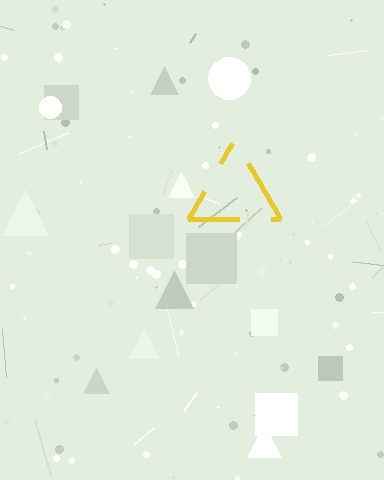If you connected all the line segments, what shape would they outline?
They would outline a triangle.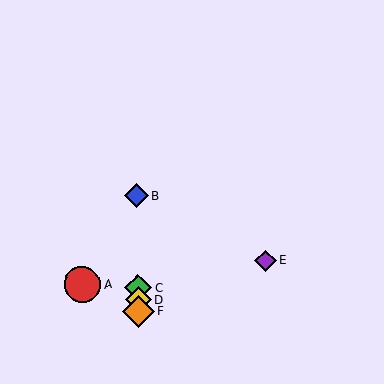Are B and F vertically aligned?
Yes, both are at x≈136.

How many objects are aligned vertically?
4 objects (B, C, D, F) are aligned vertically.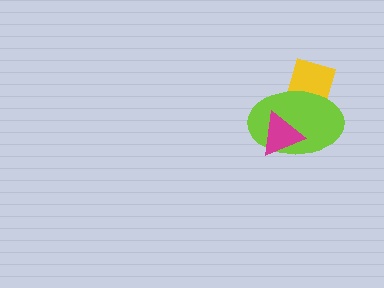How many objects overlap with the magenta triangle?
1 object overlaps with the magenta triangle.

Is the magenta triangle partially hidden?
No, no other shape covers it.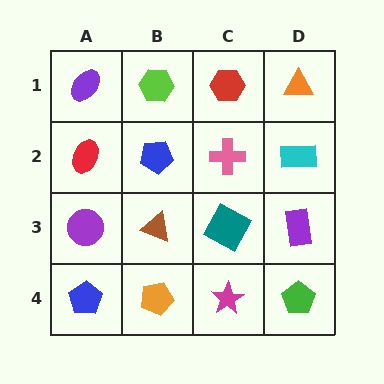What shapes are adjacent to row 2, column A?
A purple ellipse (row 1, column A), a purple circle (row 3, column A), a blue pentagon (row 2, column B).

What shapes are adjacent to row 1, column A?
A red ellipse (row 2, column A), a lime hexagon (row 1, column B).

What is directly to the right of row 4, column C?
A green pentagon.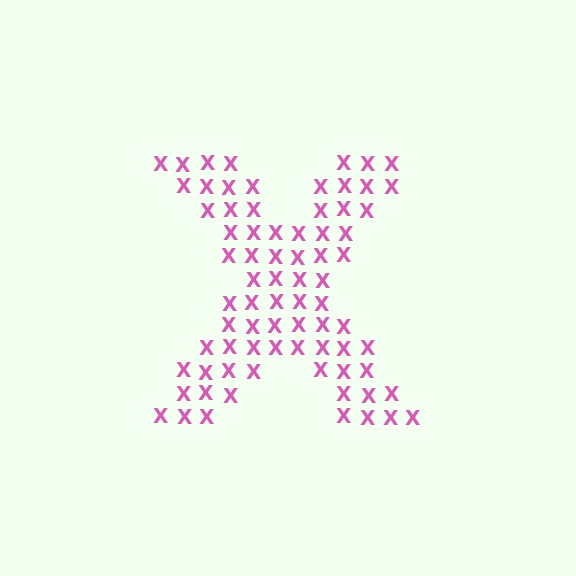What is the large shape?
The large shape is the letter X.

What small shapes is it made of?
It is made of small letter X's.